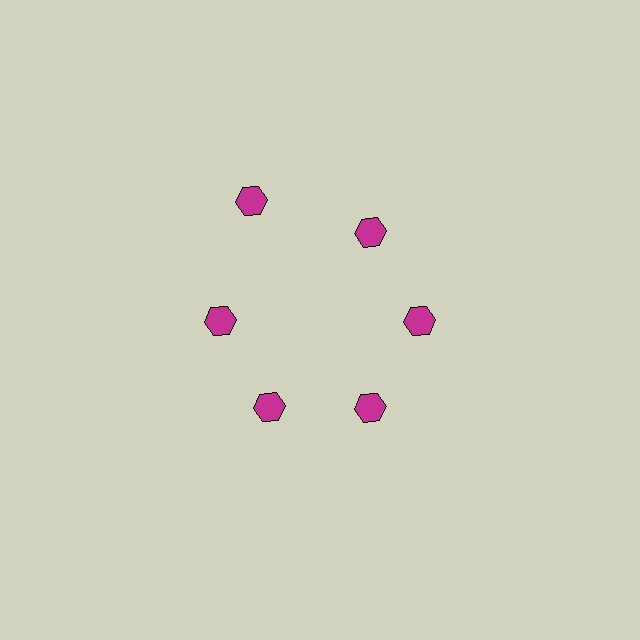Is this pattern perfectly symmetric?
No. The 6 magenta hexagons are arranged in a ring, but one element near the 11 o'clock position is pushed outward from the center, breaking the 6-fold rotational symmetry.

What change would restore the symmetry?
The symmetry would be restored by moving it inward, back onto the ring so that all 6 hexagons sit at equal angles and equal distance from the center.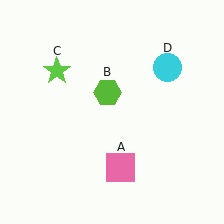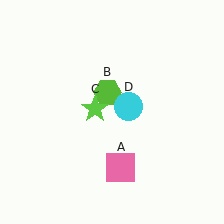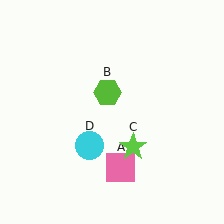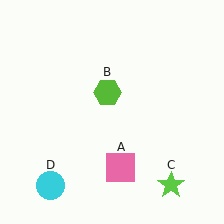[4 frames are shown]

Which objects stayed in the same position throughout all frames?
Pink square (object A) and lime hexagon (object B) remained stationary.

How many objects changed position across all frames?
2 objects changed position: lime star (object C), cyan circle (object D).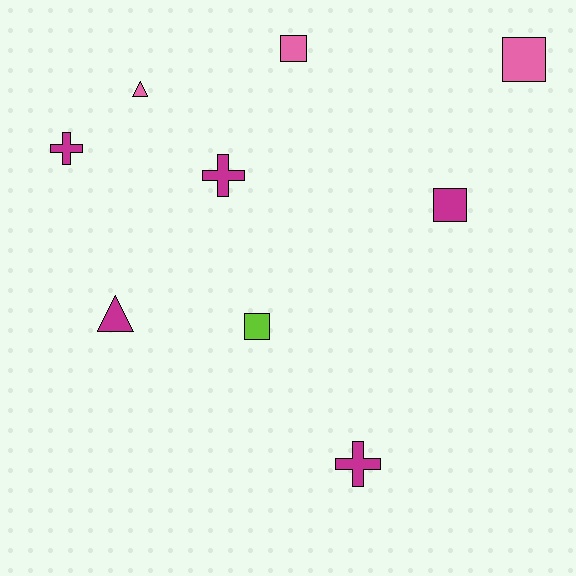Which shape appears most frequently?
Square, with 4 objects.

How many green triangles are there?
There are no green triangles.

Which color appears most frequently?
Magenta, with 5 objects.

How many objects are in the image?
There are 9 objects.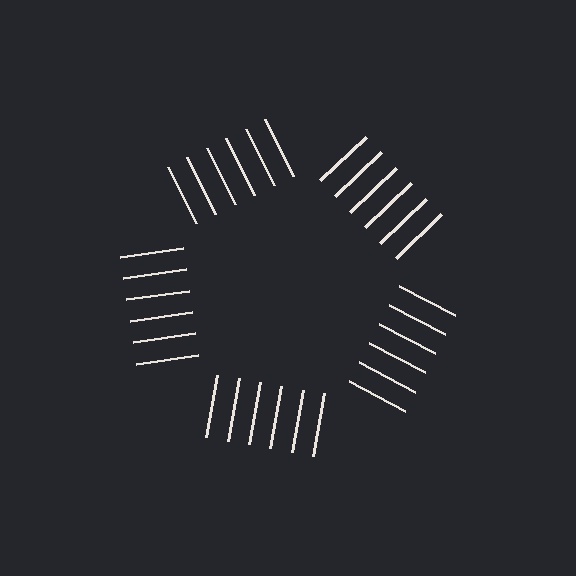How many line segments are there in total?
30 — 6 along each of the 5 edges.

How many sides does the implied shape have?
5 sides — the line-ends trace a pentagon.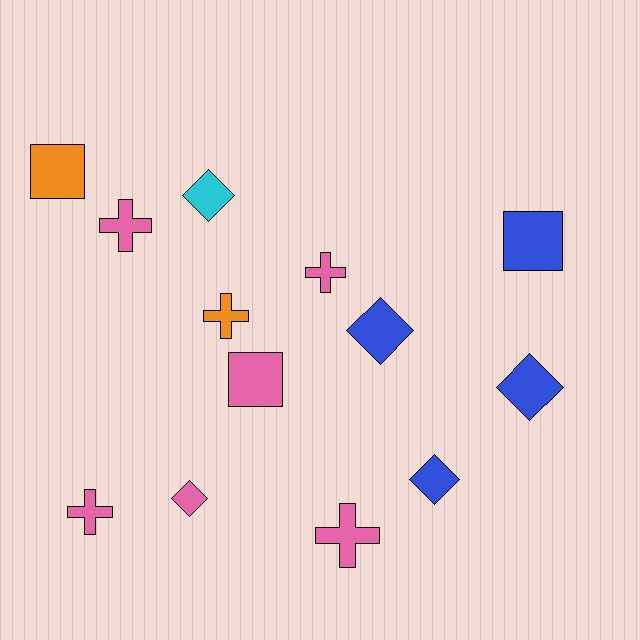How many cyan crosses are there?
There are no cyan crosses.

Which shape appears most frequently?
Diamond, with 5 objects.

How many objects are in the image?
There are 13 objects.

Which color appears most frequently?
Pink, with 6 objects.